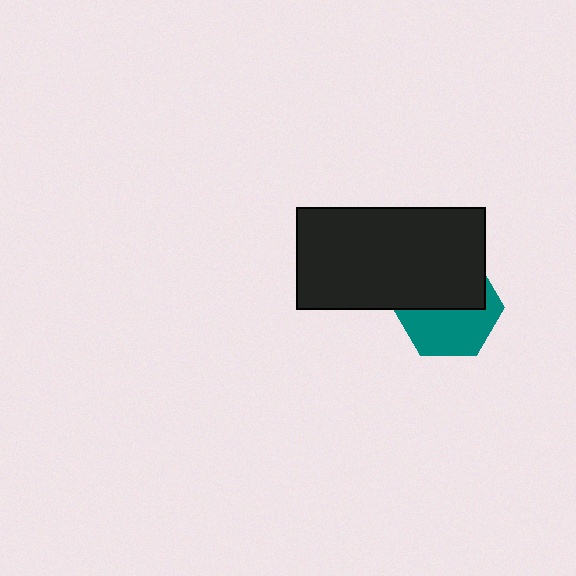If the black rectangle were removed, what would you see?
You would see the complete teal hexagon.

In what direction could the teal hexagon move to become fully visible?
The teal hexagon could move down. That would shift it out from behind the black rectangle entirely.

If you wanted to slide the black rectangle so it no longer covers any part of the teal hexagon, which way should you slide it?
Slide it up — that is the most direct way to separate the two shapes.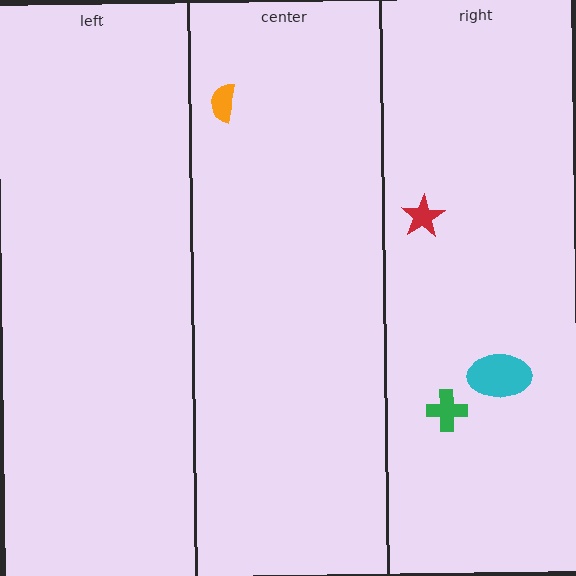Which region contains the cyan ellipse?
The right region.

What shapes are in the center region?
The orange semicircle.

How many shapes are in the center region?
1.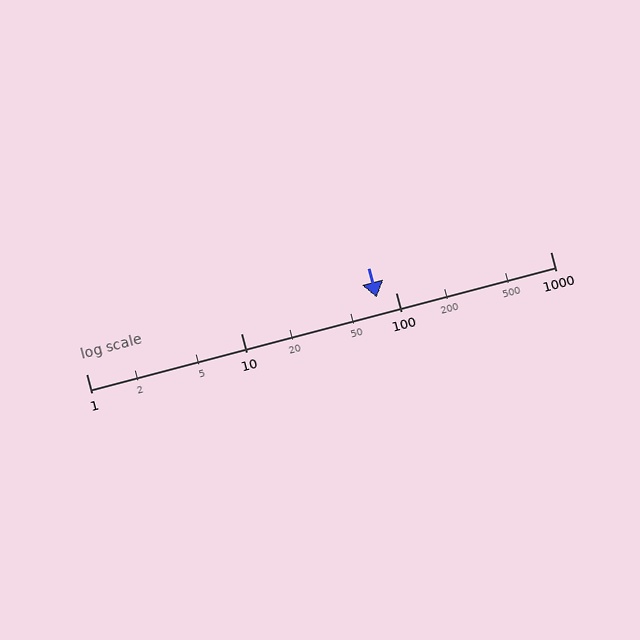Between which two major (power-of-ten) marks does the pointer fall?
The pointer is between 10 and 100.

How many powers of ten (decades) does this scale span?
The scale spans 3 decades, from 1 to 1000.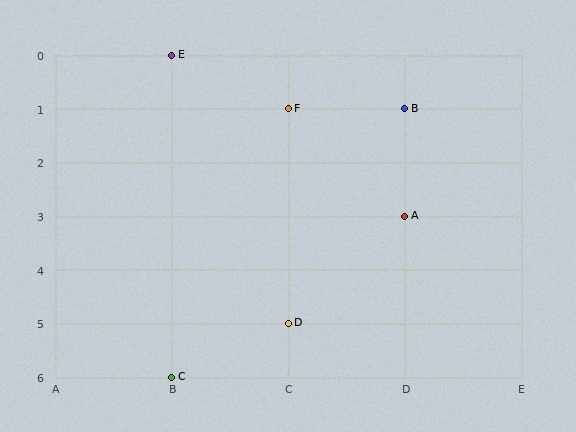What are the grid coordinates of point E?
Point E is at grid coordinates (B, 0).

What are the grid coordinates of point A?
Point A is at grid coordinates (D, 3).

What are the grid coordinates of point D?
Point D is at grid coordinates (C, 5).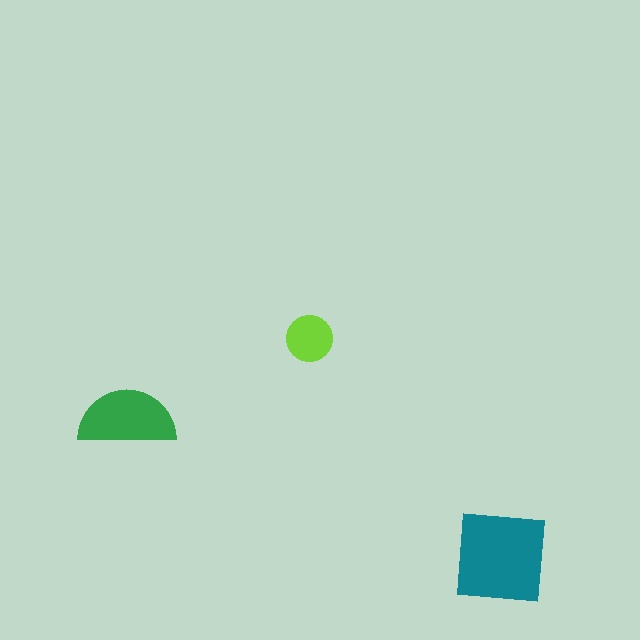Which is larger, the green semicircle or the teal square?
The teal square.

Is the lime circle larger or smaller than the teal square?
Smaller.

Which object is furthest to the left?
The green semicircle is leftmost.